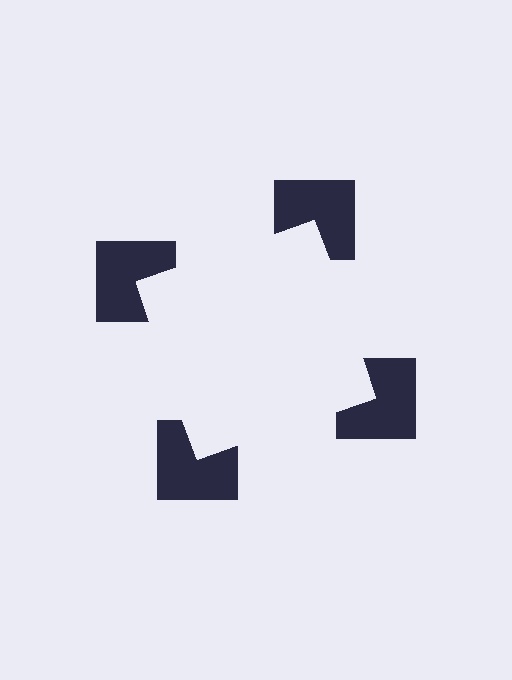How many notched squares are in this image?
There are 4 — one at each vertex of the illusory square.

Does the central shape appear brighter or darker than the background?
It typically appears slightly brighter than the background, even though no actual brightness change is drawn.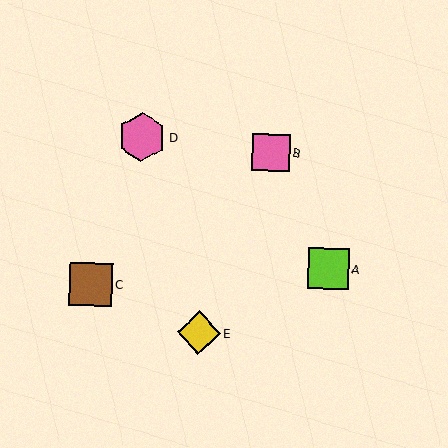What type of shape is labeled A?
Shape A is a lime square.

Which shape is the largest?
The pink hexagon (labeled D) is the largest.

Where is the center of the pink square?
The center of the pink square is at (271, 153).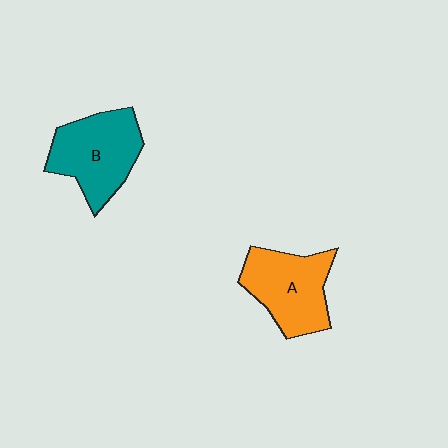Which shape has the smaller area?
Shape A (orange).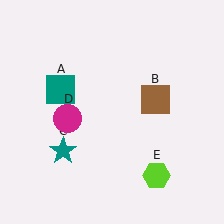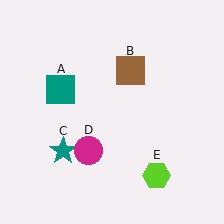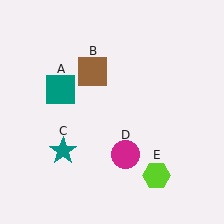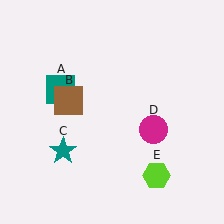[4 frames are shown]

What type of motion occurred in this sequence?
The brown square (object B), magenta circle (object D) rotated counterclockwise around the center of the scene.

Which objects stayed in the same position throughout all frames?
Teal square (object A) and teal star (object C) and lime hexagon (object E) remained stationary.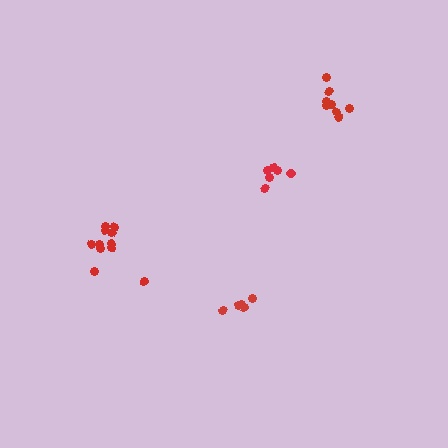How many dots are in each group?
Group 1: 6 dots, Group 2: 11 dots, Group 3: 5 dots, Group 4: 8 dots (30 total).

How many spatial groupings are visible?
There are 4 spatial groupings.